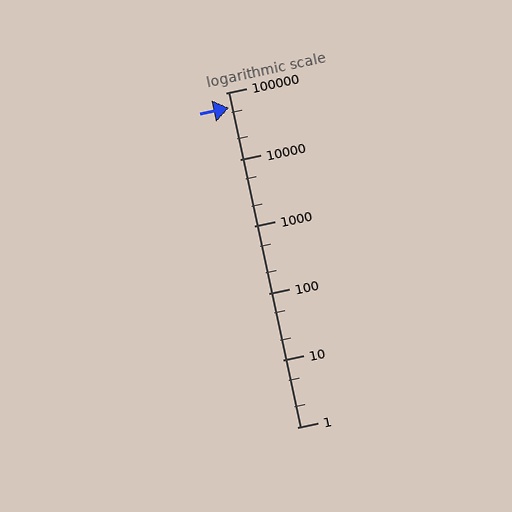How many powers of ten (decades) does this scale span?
The scale spans 5 decades, from 1 to 100000.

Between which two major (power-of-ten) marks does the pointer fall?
The pointer is between 10000 and 100000.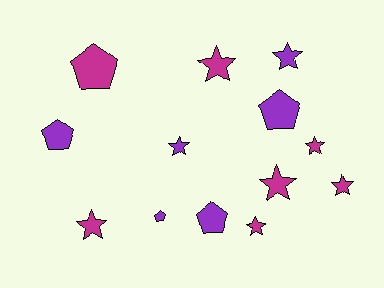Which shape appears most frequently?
Star, with 8 objects.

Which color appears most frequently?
Magenta, with 7 objects.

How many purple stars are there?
There are 2 purple stars.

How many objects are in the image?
There are 13 objects.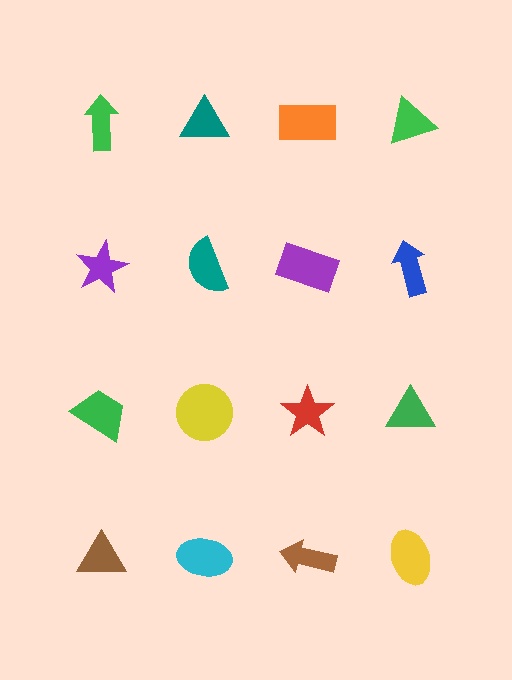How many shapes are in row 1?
4 shapes.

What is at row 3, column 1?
A green trapezoid.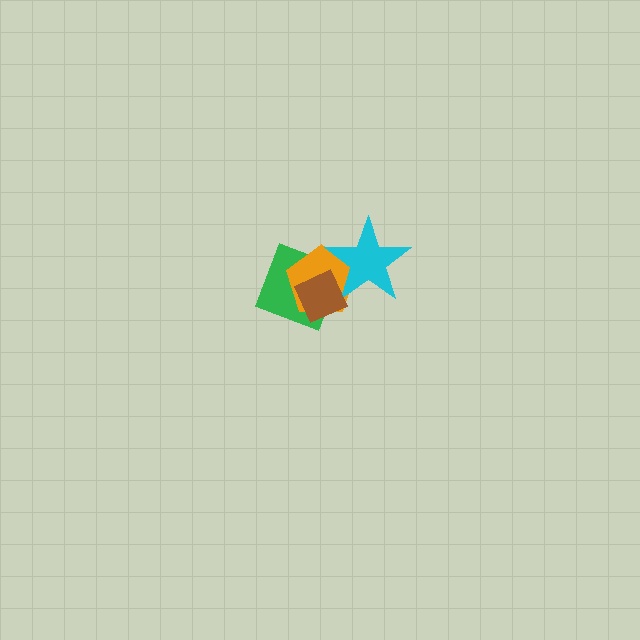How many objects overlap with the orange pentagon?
3 objects overlap with the orange pentagon.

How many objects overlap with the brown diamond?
3 objects overlap with the brown diamond.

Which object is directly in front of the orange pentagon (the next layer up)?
The cyan star is directly in front of the orange pentagon.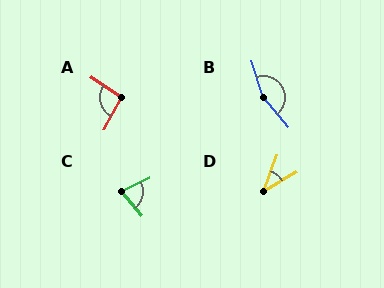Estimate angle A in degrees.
Approximately 96 degrees.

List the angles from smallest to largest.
D (40°), C (75°), A (96°), B (158°).